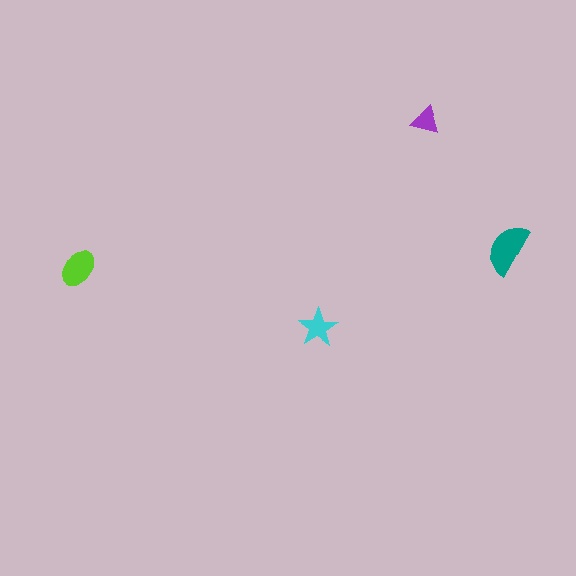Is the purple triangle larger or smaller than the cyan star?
Smaller.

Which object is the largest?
The teal semicircle.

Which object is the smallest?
The purple triangle.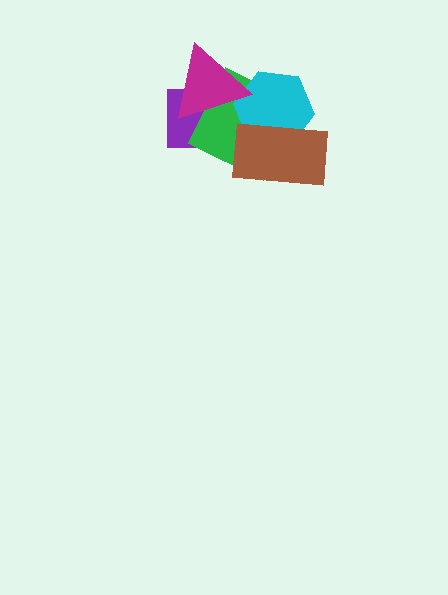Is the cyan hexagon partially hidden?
Yes, it is partially covered by another shape.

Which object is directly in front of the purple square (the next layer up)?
The green square is directly in front of the purple square.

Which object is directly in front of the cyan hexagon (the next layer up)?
The magenta triangle is directly in front of the cyan hexagon.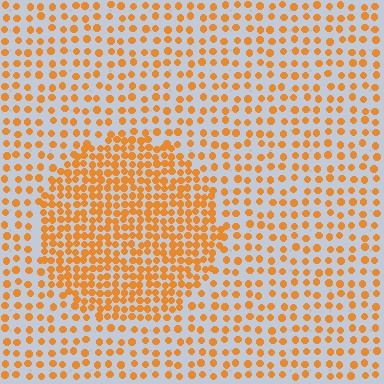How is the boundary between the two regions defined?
The boundary is defined by a change in element density (approximately 2.1x ratio). All elements are the same color, size, and shape.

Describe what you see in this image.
The image contains small orange elements arranged at two different densities. A circle-shaped region is visible where the elements are more densely packed than the surrounding area.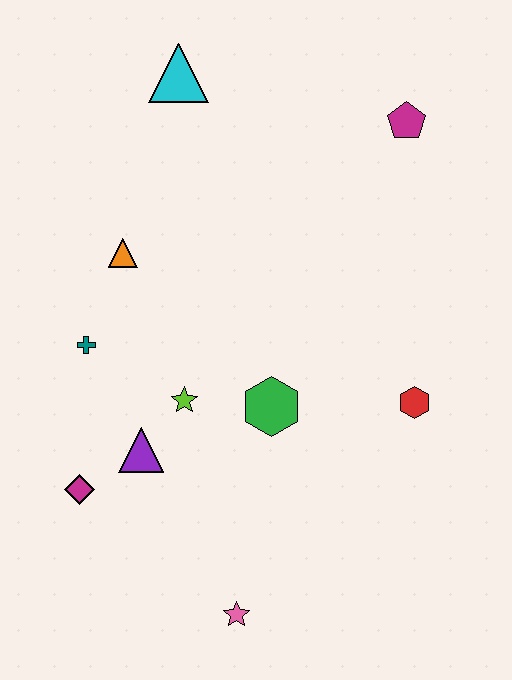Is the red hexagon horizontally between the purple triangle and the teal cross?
No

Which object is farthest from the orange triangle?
The pink star is farthest from the orange triangle.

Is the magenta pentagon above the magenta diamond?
Yes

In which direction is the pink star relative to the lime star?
The pink star is below the lime star.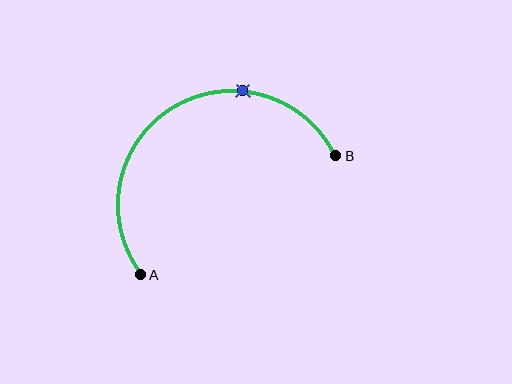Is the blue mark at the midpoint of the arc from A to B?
No. The blue mark lies on the arc but is closer to endpoint B. The arc midpoint would be at the point on the curve equidistant along the arc from both A and B.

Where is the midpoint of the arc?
The arc midpoint is the point on the curve farthest from the straight line joining A and B. It sits above that line.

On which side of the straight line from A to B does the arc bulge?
The arc bulges above the straight line connecting A and B.